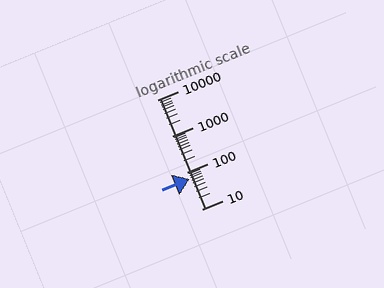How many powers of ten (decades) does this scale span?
The scale spans 3 decades, from 10 to 10000.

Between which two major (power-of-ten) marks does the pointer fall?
The pointer is between 10 and 100.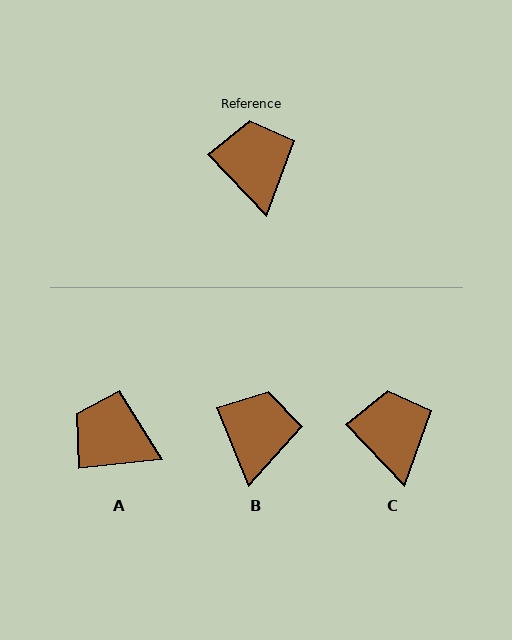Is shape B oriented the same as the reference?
No, it is off by about 22 degrees.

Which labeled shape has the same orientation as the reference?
C.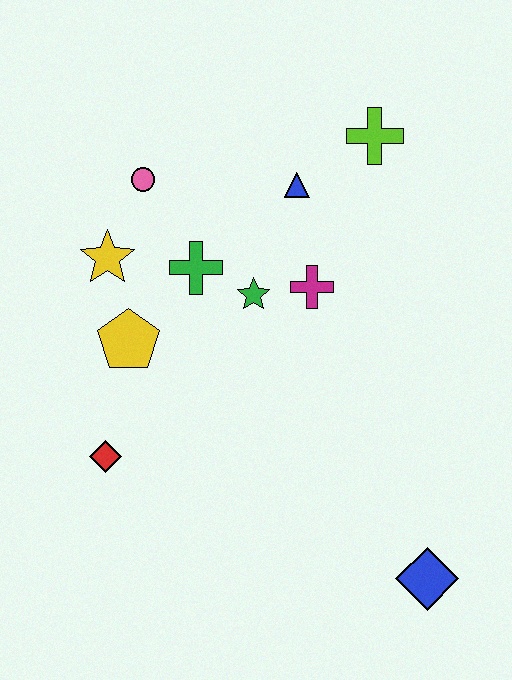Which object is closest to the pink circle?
The yellow star is closest to the pink circle.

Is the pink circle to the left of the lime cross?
Yes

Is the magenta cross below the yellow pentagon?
No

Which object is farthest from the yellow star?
The blue diamond is farthest from the yellow star.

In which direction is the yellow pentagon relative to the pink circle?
The yellow pentagon is below the pink circle.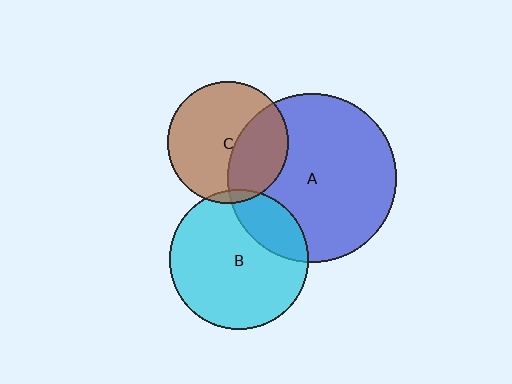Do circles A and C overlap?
Yes.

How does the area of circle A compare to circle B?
Approximately 1.5 times.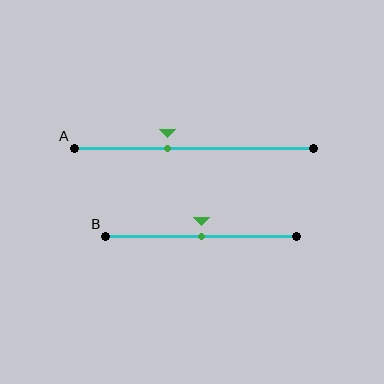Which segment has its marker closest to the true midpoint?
Segment B has its marker closest to the true midpoint.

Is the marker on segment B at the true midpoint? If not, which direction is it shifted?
Yes, the marker on segment B is at the true midpoint.